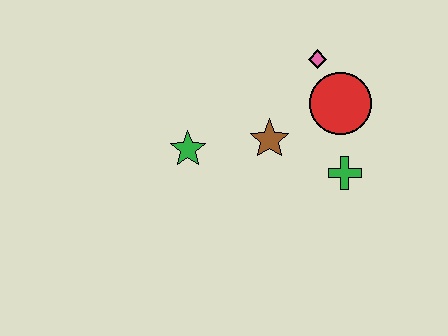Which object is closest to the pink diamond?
The red circle is closest to the pink diamond.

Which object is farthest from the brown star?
The pink diamond is farthest from the brown star.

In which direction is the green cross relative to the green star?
The green cross is to the right of the green star.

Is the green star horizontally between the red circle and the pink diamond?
No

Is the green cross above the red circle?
No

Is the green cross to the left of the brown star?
No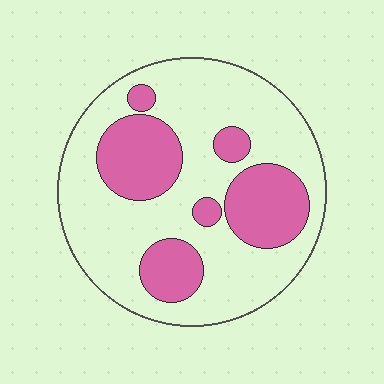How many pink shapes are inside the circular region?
6.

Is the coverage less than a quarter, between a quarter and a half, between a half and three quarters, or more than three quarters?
Between a quarter and a half.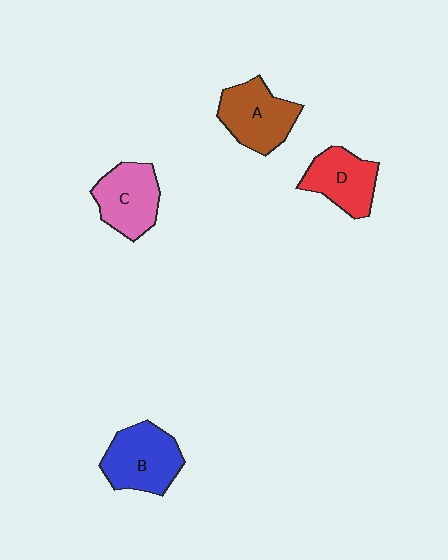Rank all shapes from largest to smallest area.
From largest to smallest: B (blue), A (brown), C (pink), D (red).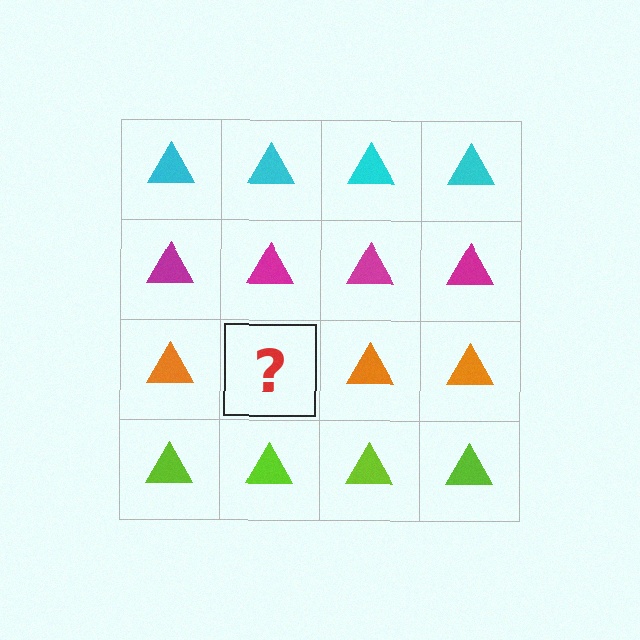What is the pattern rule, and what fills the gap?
The rule is that each row has a consistent color. The gap should be filled with an orange triangle.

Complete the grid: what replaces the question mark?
The question mark should be replaced with an orange triangle.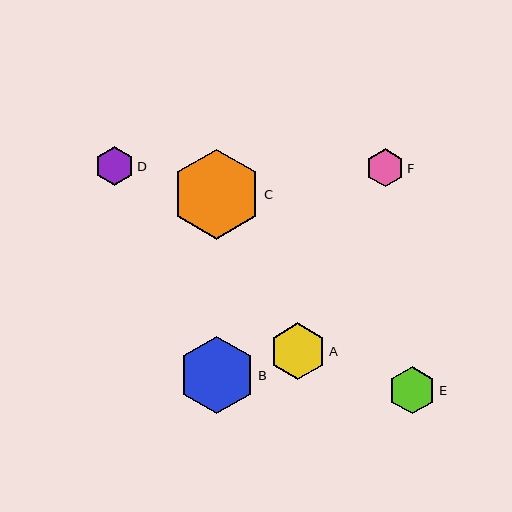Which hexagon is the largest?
Hexagon C is the largest with a size of approximately 90 pixels.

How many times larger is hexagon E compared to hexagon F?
Hexagon E is approximately 1.2 times the size of hexagon F.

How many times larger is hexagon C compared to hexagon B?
Hexagon C is approximately 1.2 times the size of hexagon B.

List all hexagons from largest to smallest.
From largest to smallest: C, B, A, E, D, F.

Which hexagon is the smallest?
Hexagon F is the smallest with a size of approximately 38 pixels.